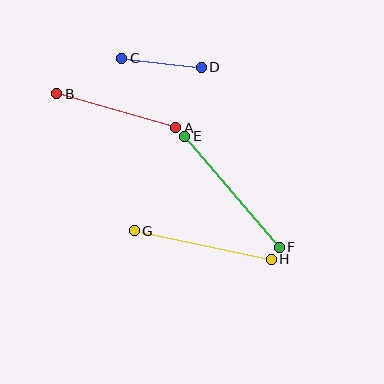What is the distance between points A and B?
The distance is approximately 124 pixels.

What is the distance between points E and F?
The distance is approximately 146 pixels.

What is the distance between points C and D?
The distance is approximately 80 pixels.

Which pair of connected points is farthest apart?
Points E and F are farthest apart.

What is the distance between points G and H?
The distance is approximately 140 pixels.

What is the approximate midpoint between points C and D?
The midpoint is at approximately (162, 63) pixels.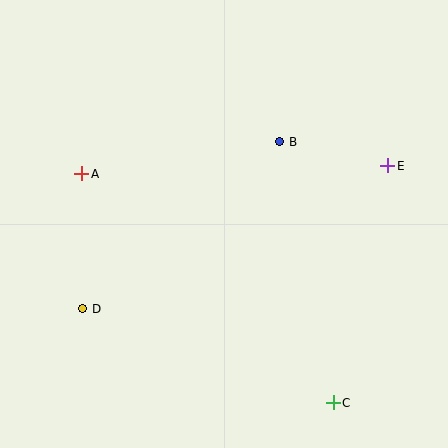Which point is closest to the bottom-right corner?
Point C is closest to the bottom-right corner.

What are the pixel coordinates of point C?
Point C is at (333, 403).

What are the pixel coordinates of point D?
Point D is at (83, 309).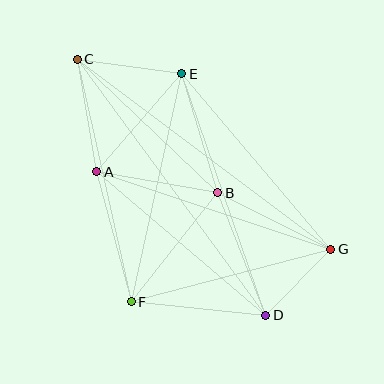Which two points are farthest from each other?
Points C and D are farthest from each other.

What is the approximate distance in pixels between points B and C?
The distance between B and C is approximately 194 pixels.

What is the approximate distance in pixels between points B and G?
The distance between B and G is approximately 127 pixels.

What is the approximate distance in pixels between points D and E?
The distance between D and E is approximately 256 pixels.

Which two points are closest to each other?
Points D and G are closest to each other.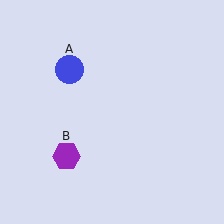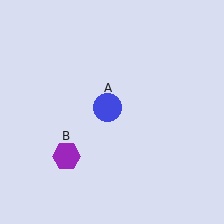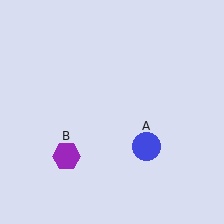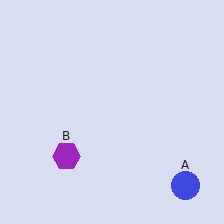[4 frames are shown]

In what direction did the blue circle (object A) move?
The blue circle (object A) moved down and to the right.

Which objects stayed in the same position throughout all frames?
Purple hexagon (object B) remained stationary.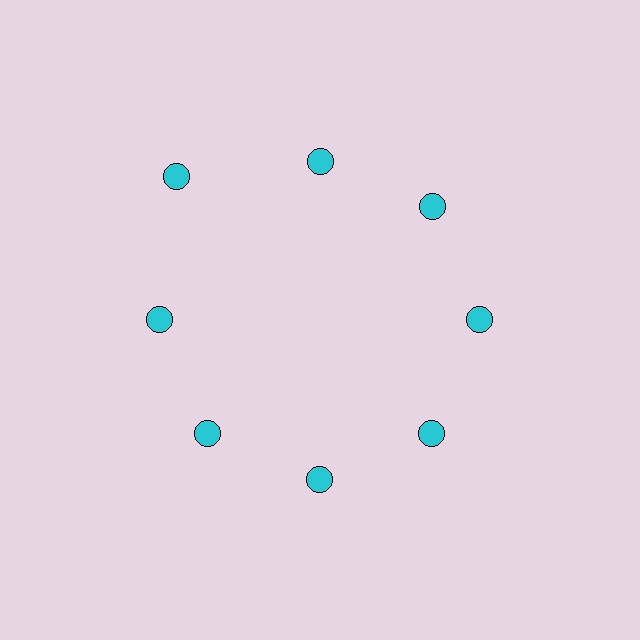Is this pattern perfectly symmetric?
No. The 8 cyan circles are arranged in a ring, but one element near the 10 o'clock position is pushed outward from the center, breaking the 8-fold rotational symmetry.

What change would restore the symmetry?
The symmetry would be restored by moving it inward, back onto the ring so that all 8 circles sit at equal angles and equal distance from the center.